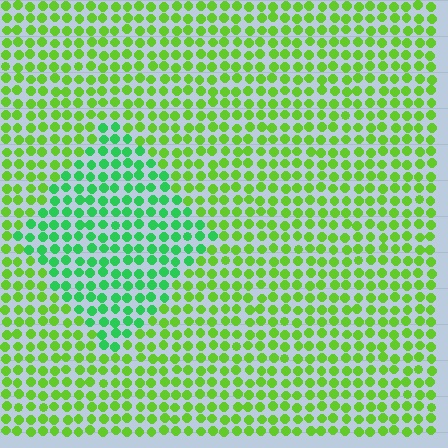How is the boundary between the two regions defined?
The boundary is defined purely by a slight shift in hue (about 37 degrees). Spacing, size, and orientation are identical on both sides.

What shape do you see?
I see a diamond.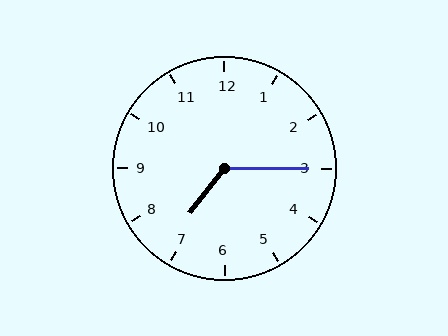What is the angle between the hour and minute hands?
Approximately 128 degrees.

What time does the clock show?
7:15.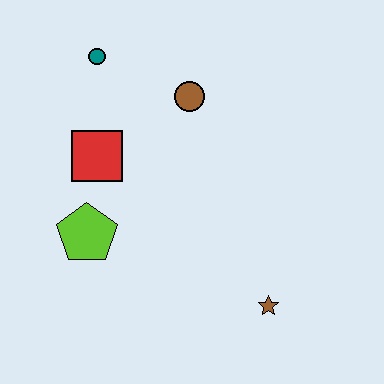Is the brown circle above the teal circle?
No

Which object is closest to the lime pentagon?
The red square is closest to the lime pentagon.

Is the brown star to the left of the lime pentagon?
No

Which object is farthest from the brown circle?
The brown star is farthest from the brown circle.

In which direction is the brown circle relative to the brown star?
The brown circle is above the brown star.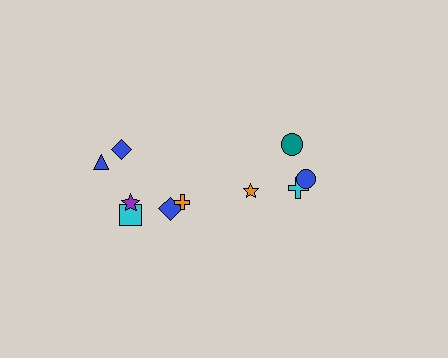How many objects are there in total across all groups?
There are 10 objects.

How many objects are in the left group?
There are 6 objects.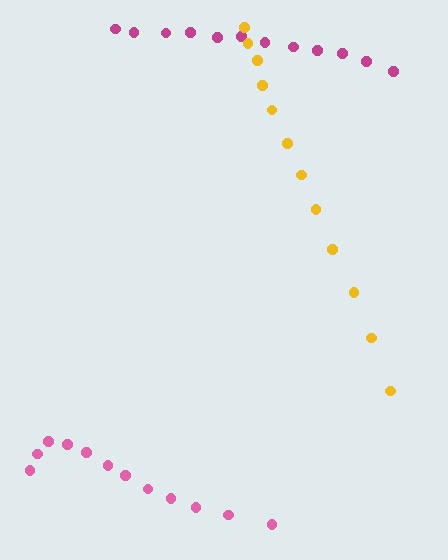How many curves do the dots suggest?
There are 3 distinct paths.